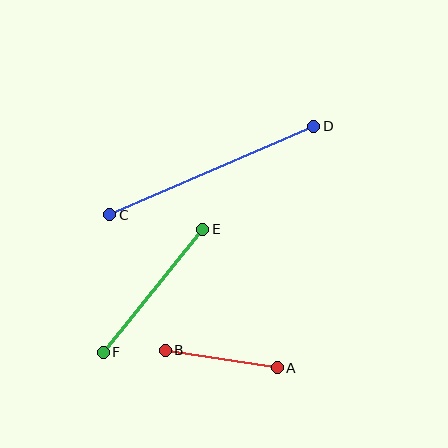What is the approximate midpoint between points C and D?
The midpoint is at approximately (212, 171) pixels.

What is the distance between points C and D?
The distance is approximately 222 pixels.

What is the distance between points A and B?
The distance is approximately 113 pixels.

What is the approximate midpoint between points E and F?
The midpoint is at approximately (153, 291) pixels.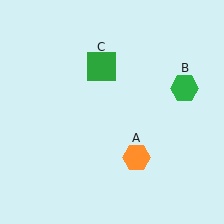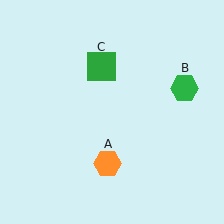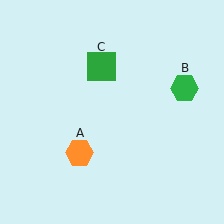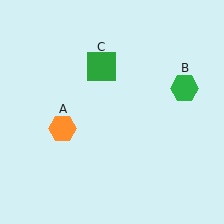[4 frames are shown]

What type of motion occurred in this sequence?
The orange hexagon (object A) rotated clockwise around the center of the scene.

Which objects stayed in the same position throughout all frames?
Green hexagon (object B) and green square (object C) remained stationary.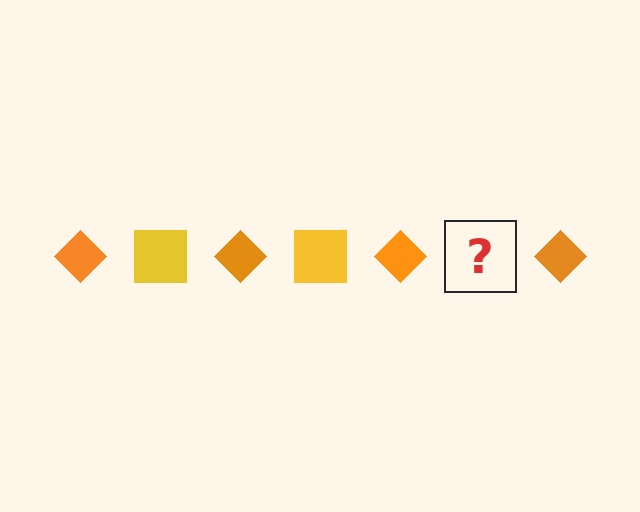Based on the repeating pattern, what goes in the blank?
The blank should be a yellow square.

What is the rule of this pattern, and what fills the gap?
The rule is that the pattern alternates between orange diamond and yellow square. The gap should be filled with a yellow square.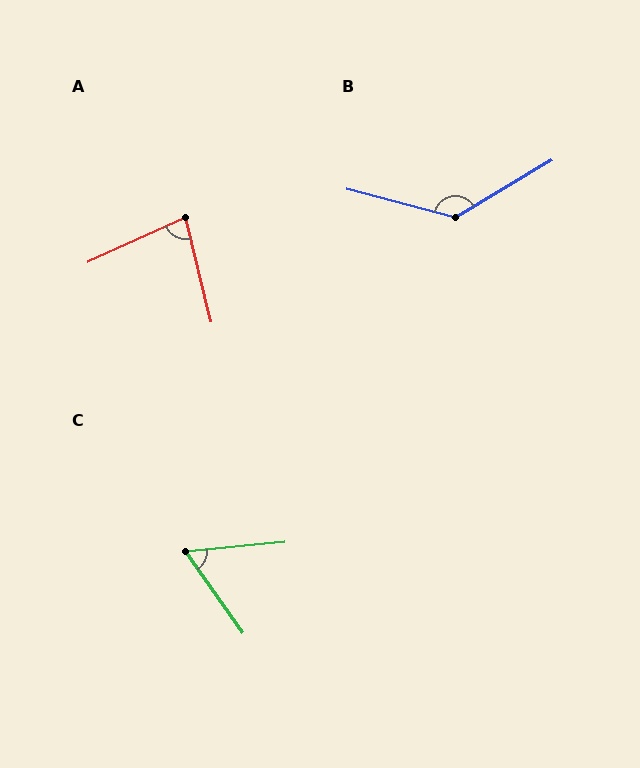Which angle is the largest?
B, at approximately 134 degrees.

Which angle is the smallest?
C, at approximately 60 degrees.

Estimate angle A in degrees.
Approximately 79 degrees.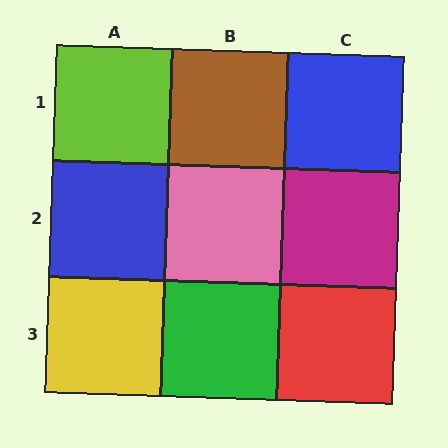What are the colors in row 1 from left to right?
Lime, brown, blue.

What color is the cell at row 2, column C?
Magenta.